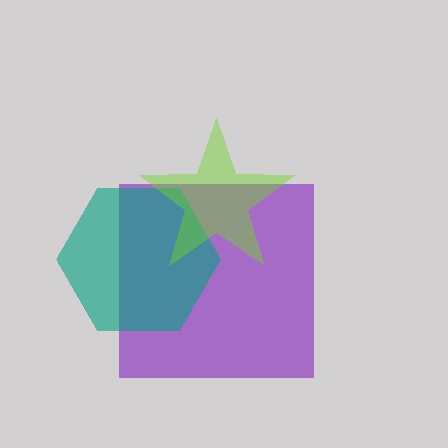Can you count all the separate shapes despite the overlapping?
Yes, there are 3 separate shapes.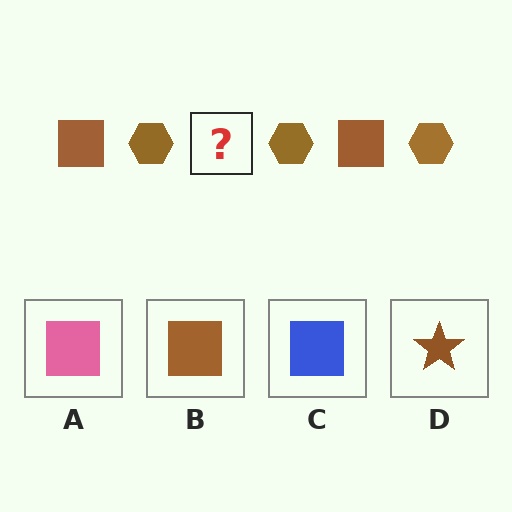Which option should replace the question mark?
Option B.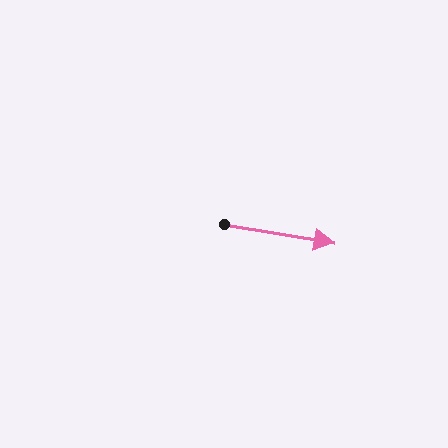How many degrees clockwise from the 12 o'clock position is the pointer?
Approximately 100 degrees.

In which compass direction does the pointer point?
East.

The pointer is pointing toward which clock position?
Roughly 3 o'clock.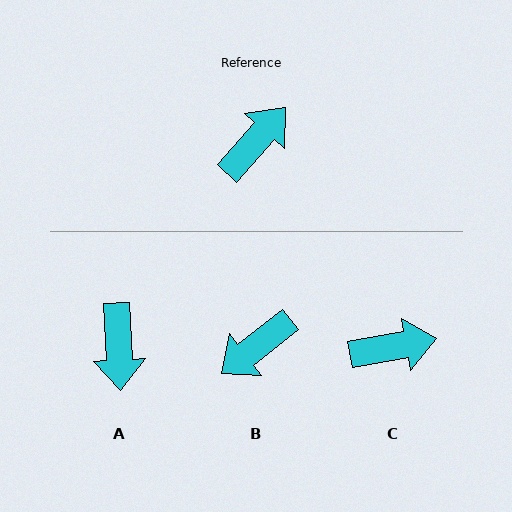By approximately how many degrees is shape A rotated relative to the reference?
Approximately 136 degrees clockwise.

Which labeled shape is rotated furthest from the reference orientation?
B, about 169 degrees away.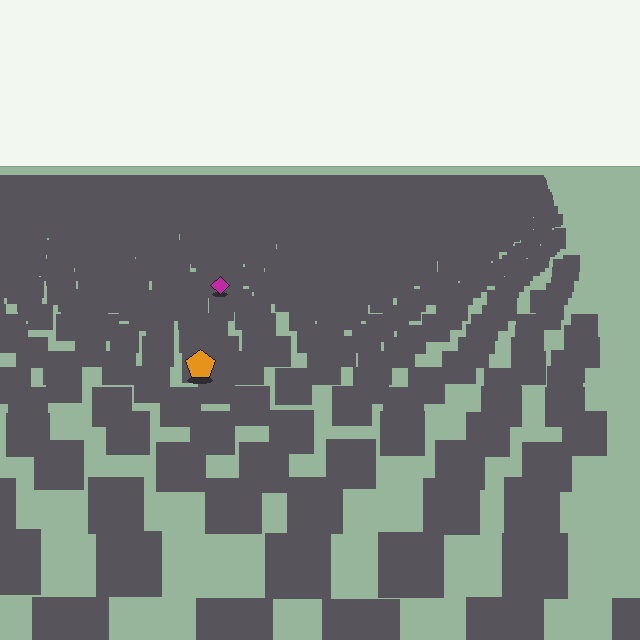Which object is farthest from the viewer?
The magenta diamond is farthest from the viewer. It appears smaller and the ground texture around it is denser.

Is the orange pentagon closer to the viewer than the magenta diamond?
Yes. The orange pentagon is closer — you can tell from the texture gradient: the ground texture is coarser near it.